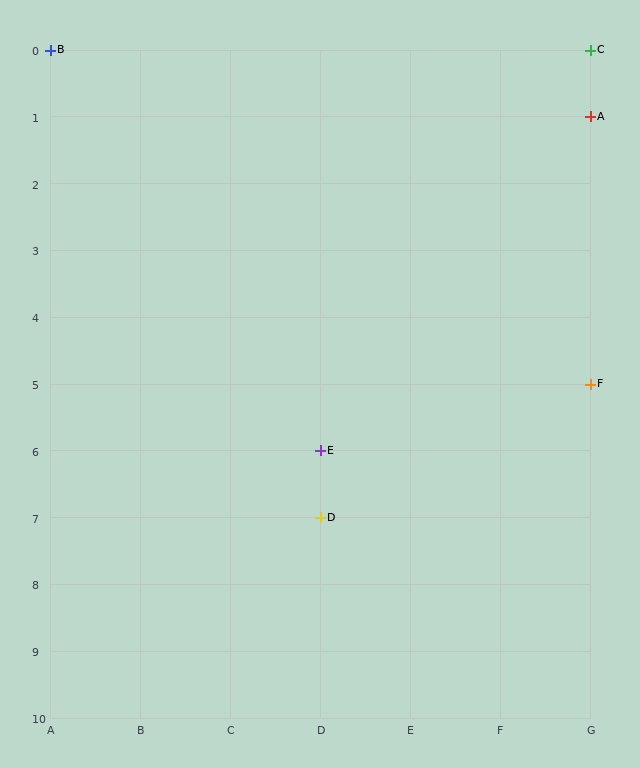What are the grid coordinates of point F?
Point F is at grid coordinates (G, 5).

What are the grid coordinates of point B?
Point B is at grid coordinates (A, 0).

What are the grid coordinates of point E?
Point E is at grid coordinates (D, 6).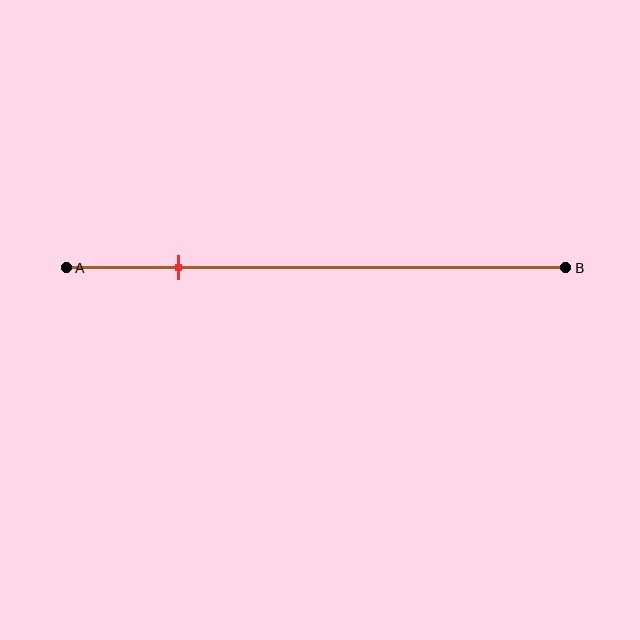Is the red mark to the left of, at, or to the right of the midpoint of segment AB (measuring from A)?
The red mark is to the left of the midpoint of segment AB.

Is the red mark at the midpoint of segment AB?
No, the mark is at about 25% from A, not at the 50% midpoint.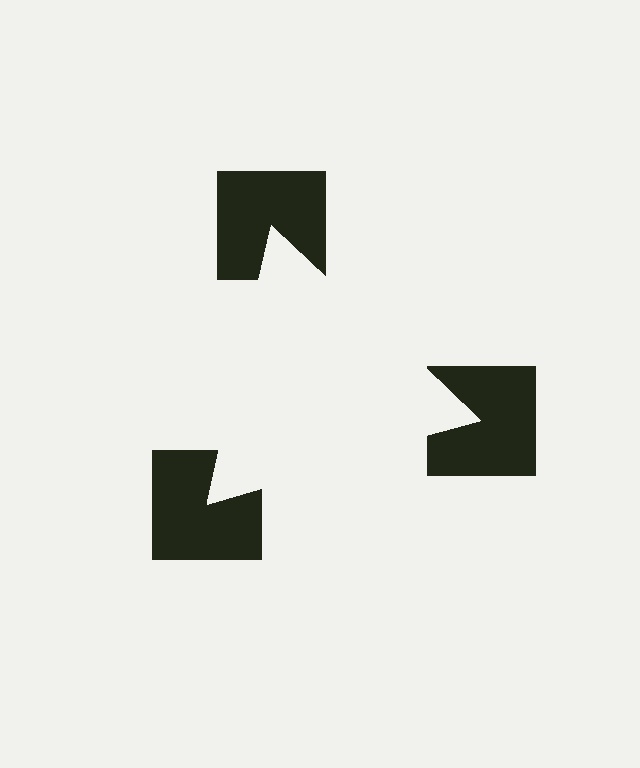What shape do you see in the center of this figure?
An illusory triangle — its edges are inferred from the aligned wedge cuts in the notched squares, not physically drawn.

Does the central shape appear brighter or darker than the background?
It typically appears slightly brighter than the background, even though no actual brightness change is drawn.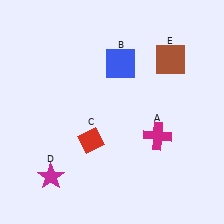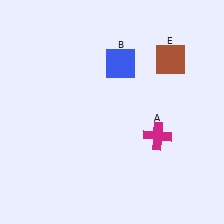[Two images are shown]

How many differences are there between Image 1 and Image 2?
There are 2 differences between the two images.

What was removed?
The magenta star (D), the red diamond (C) were removed in Image 2.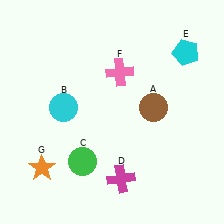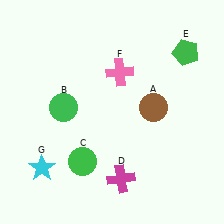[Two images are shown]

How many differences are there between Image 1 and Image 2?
There are 3 differences between the two images.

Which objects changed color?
B changed from cyan to green. E changed from cyan to green. G changed from orange to cyan.